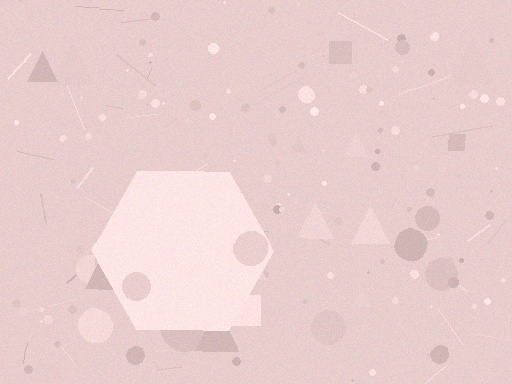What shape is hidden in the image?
A hexagon is hidden in the image.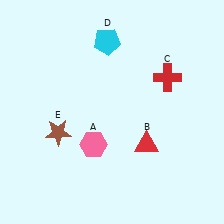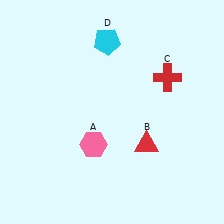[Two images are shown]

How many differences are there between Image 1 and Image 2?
There is 1 difference between the two images.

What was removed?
The brown star (E) was removed in Image 2.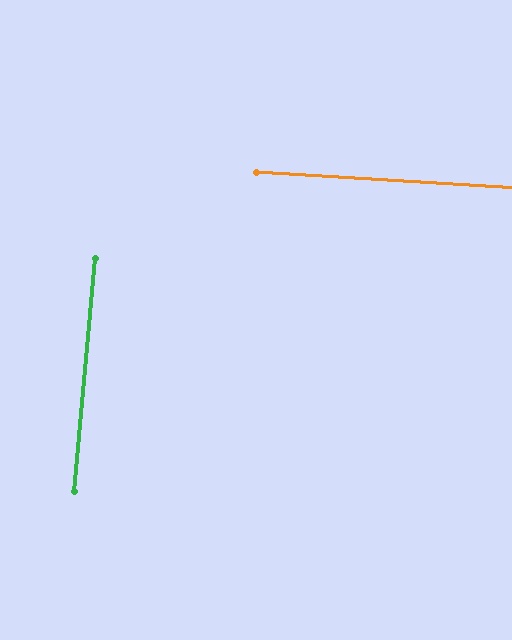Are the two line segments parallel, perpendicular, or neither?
Perpendicular — they meet at approximately 88°.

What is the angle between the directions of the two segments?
Approximately 88 degrees.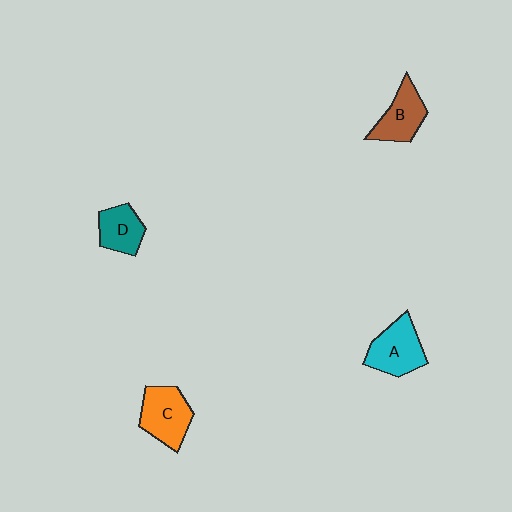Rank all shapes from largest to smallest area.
From largest to smallest: A (cyan), C (orange), B (brown), D (teal).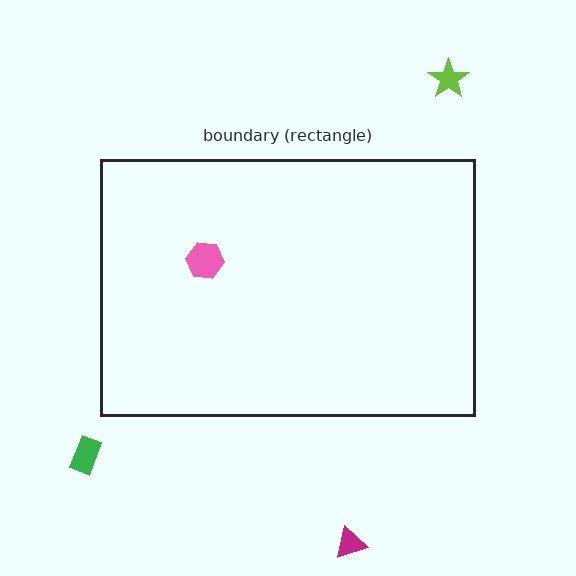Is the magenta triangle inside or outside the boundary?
Outside.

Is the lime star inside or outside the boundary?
Outside.